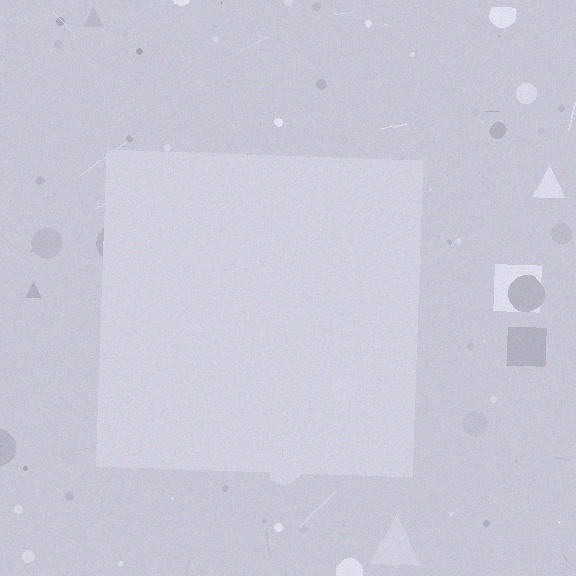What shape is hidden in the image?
A square is hidden in the image.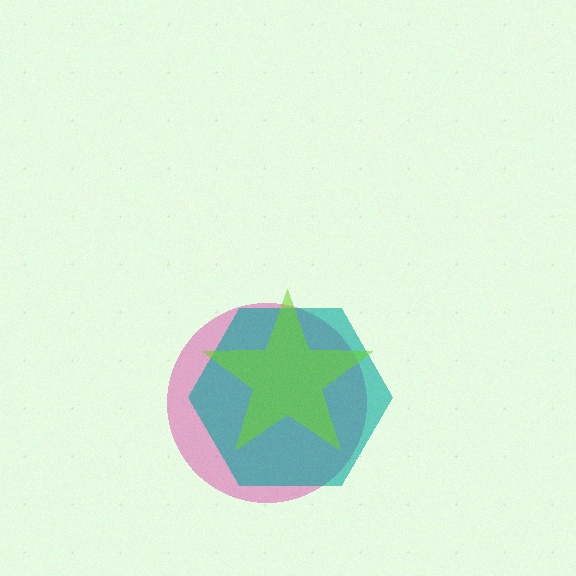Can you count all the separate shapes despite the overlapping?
Yes, there are 3 separate shapes.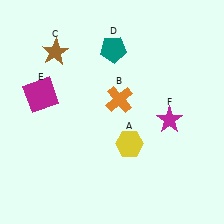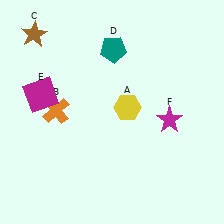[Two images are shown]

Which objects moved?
The objects that moved are: the yellow hexagon (A), the orange cross (B), the brown star (C).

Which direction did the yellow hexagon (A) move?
The yellow hexagon (A) moved up.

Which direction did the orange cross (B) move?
The orange cross (B) moved left.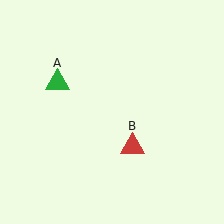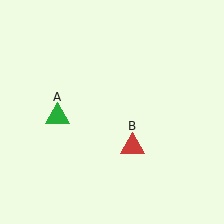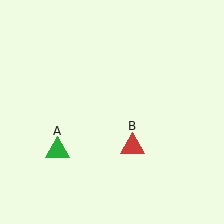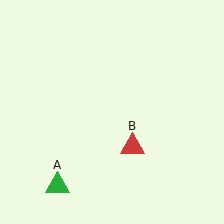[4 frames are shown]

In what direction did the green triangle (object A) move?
The green triangle (object A) moved down.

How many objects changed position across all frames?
1 object changed position: green triangle (object A).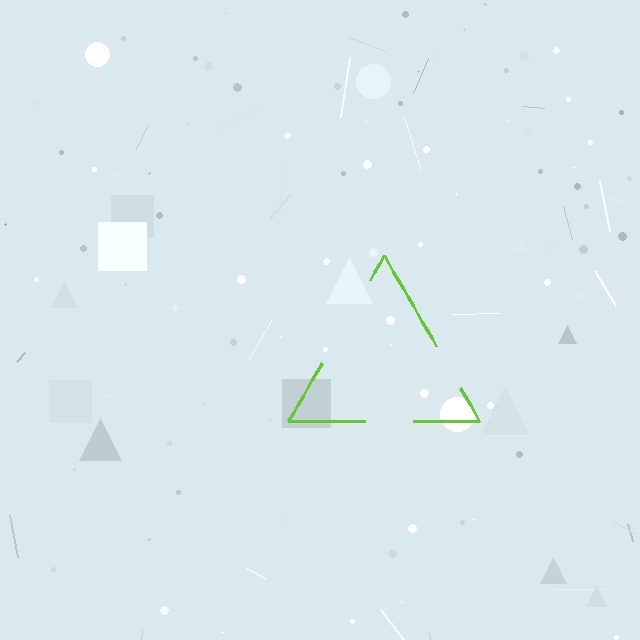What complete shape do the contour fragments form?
The contour fragments form a triangle.